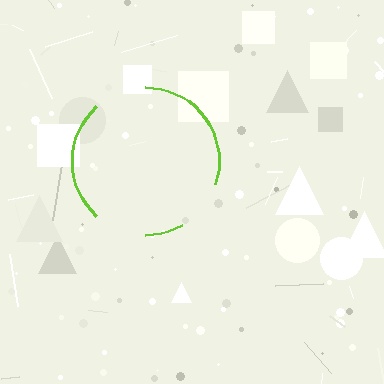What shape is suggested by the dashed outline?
The dashed outline suggests a circle.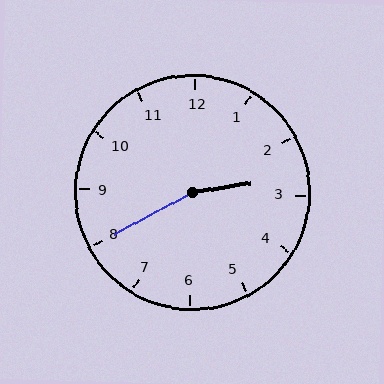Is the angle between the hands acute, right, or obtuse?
It is obtuse.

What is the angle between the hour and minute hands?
Approximately 160 degrees.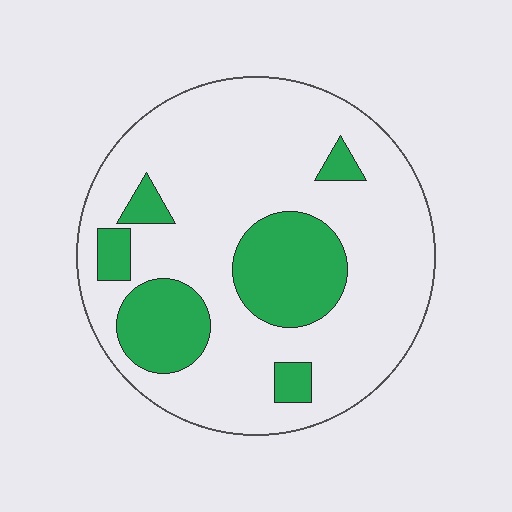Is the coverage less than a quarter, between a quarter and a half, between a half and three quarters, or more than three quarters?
Less than a quarter.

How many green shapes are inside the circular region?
6.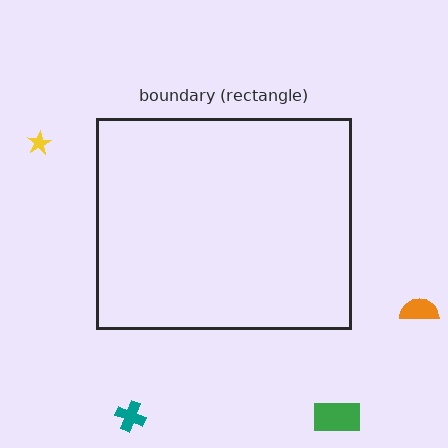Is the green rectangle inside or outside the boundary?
Outside.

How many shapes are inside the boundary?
0 inside, 4 outside.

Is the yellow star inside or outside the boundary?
Outside.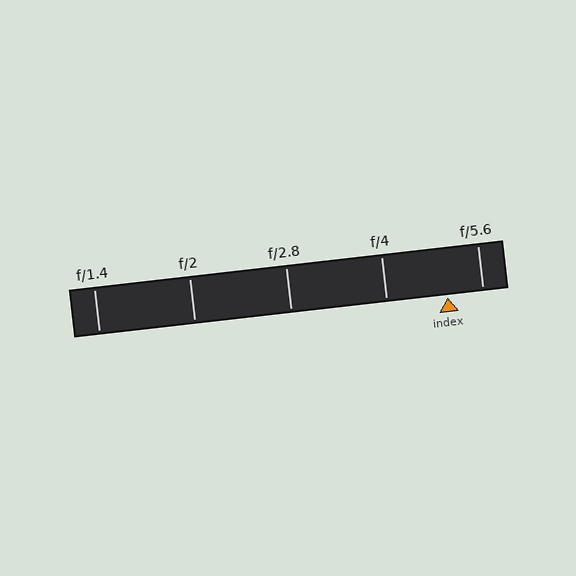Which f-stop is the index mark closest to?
The index mark is closest to f/5.6.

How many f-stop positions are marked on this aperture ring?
There are 5 f-stop positions marked.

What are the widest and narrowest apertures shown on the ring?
The widest aperture shown is f/1.4 and the narrowest is f/5.6.